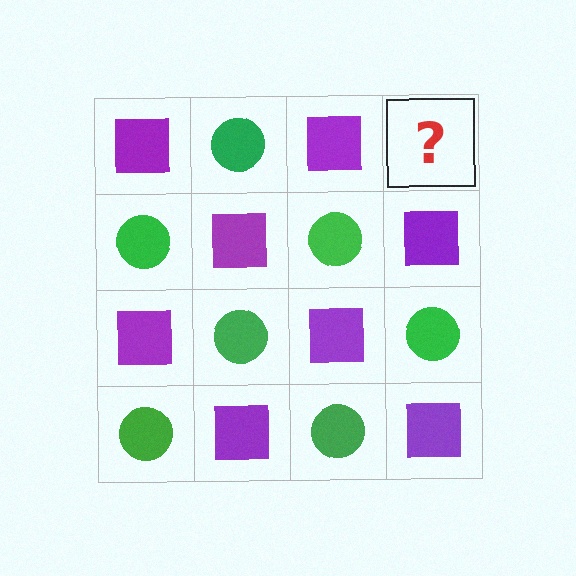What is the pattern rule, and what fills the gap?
The rule is that it alternates purple square and green circle in a checkerboard pattern. The gap should be filled with a green circle.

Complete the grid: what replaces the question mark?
The question mark should be replaced with a green circle.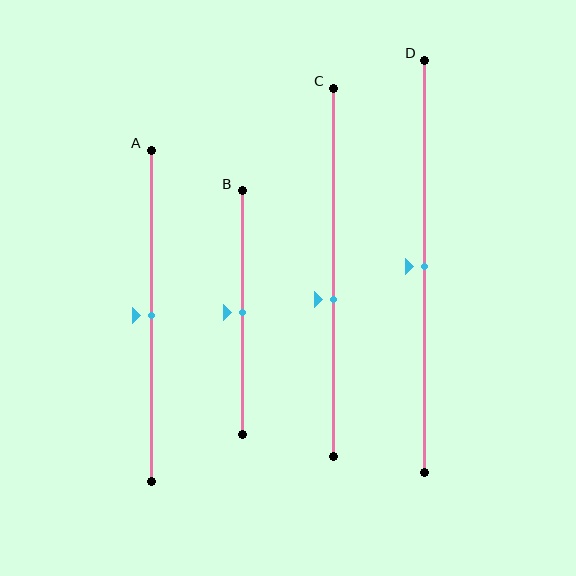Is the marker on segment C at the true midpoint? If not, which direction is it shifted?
No, the marker on segment C is shifted downward by about 7% of the segment length.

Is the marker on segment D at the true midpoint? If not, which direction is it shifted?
Yes, the marker on segment D is at the true midpoint.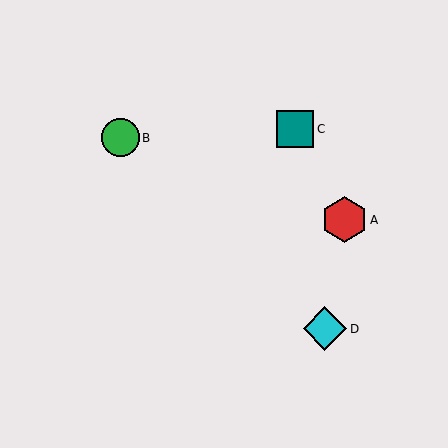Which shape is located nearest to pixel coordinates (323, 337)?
The cyan diamond (labeled D) at (325, 329) is nearest to that location.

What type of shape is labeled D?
Shape D is a cyan diamond.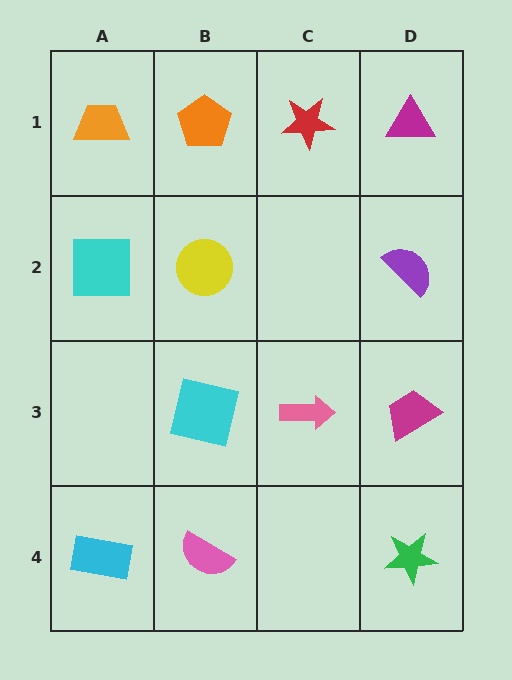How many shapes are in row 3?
3 shapes.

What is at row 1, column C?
A red star.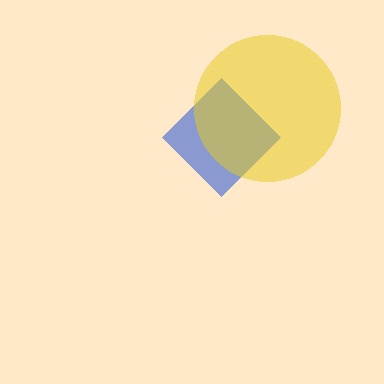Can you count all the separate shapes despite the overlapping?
Yes, there are 2 separate shapes.